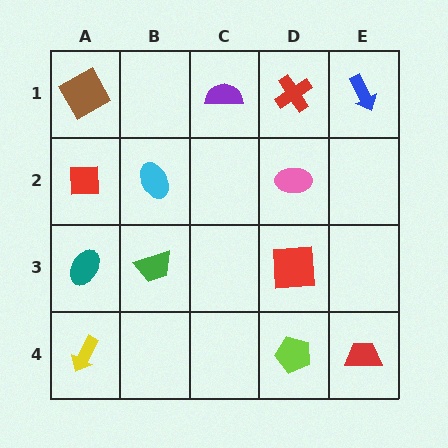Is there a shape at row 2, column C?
No, that cell is empty.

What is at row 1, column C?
A purple semicircle.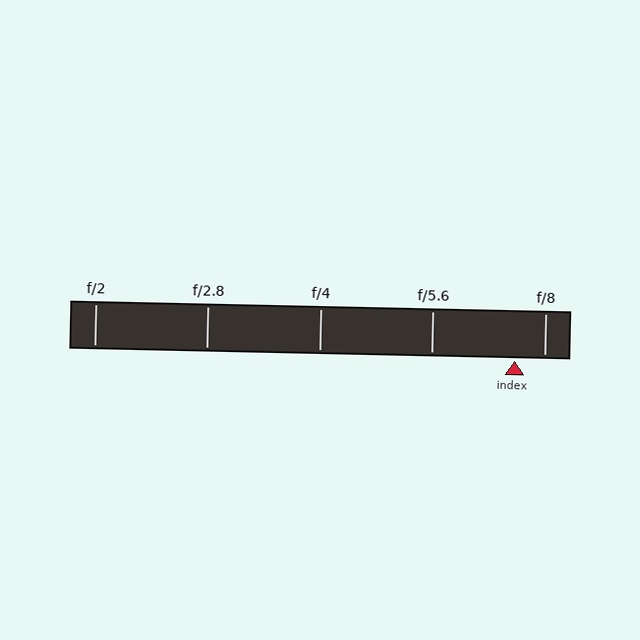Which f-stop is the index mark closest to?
The index mark is closest to f/8.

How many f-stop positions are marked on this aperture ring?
There are 5 f-stop positions marked.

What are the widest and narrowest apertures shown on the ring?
The widest aperture shown is f/2 and the narrowest is f/8.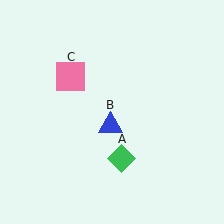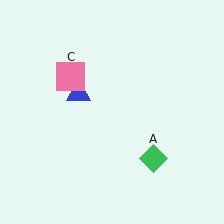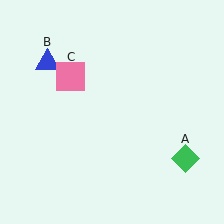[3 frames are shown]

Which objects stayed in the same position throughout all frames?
Pink square (object C) remained stationary.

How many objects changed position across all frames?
2 objects changed position: green diamond (object A), blue triangle (object B).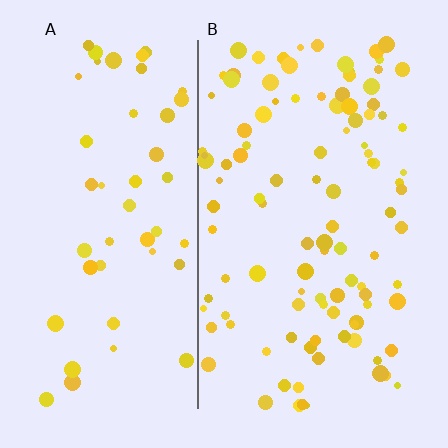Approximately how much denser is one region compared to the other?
Approximately 2.2× — region B over region A.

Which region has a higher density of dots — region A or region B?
B (the right).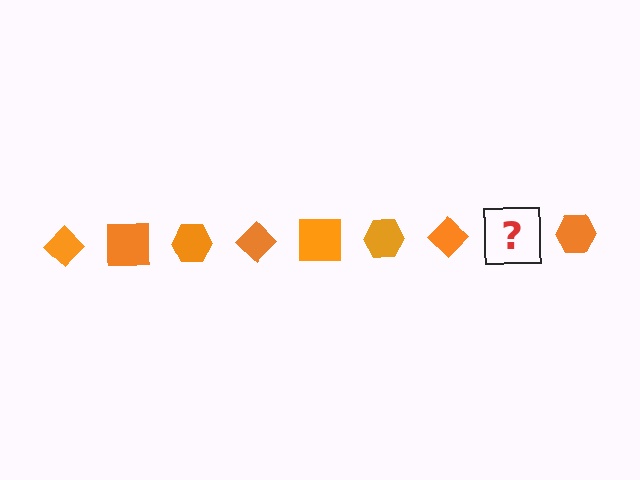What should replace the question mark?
The question mark should be replaced with an orange square.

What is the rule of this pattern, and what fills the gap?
The rule is that the pattern cycles through diamond, square, hexagon shapes in orange. The gap should be filled with an orange square.